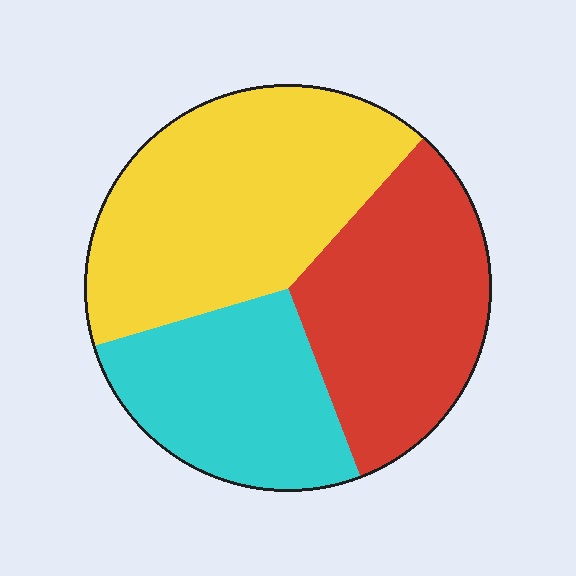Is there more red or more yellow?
Yellow.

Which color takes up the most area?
Yellow, at roughly 40%.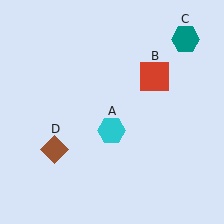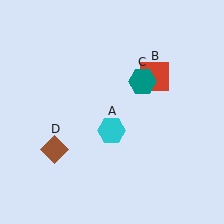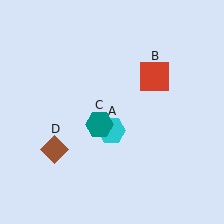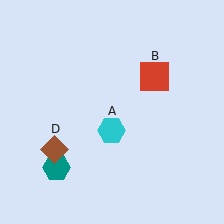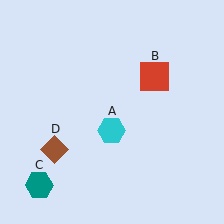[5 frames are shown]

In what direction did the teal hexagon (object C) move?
The teal hexagon (object C) moved down and to the left.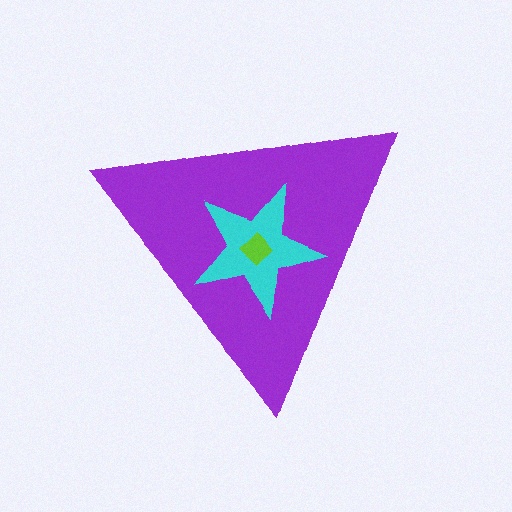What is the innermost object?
The lime diamond.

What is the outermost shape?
The purple triangle.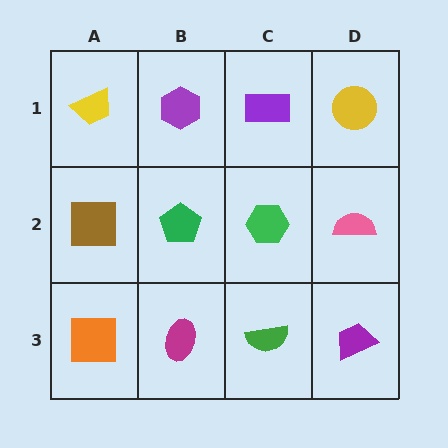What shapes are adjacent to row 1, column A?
A brown square (row 2, column A), a purple hexagon (row 1, column B).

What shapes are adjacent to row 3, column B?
A green pentagon (row 2, column B), an orange square (row 3, column A), a green semicircle (row 3, column C).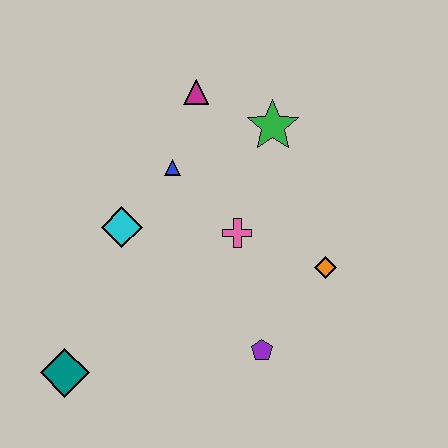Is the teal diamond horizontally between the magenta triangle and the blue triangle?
No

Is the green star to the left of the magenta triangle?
No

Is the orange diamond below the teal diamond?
No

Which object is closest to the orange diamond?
The pink cross is closest to the orange diamond.